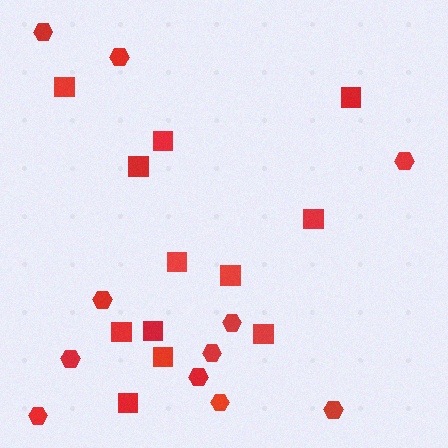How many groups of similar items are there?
There are 2 groups: one group of hexagons (11) and one group of squares (12).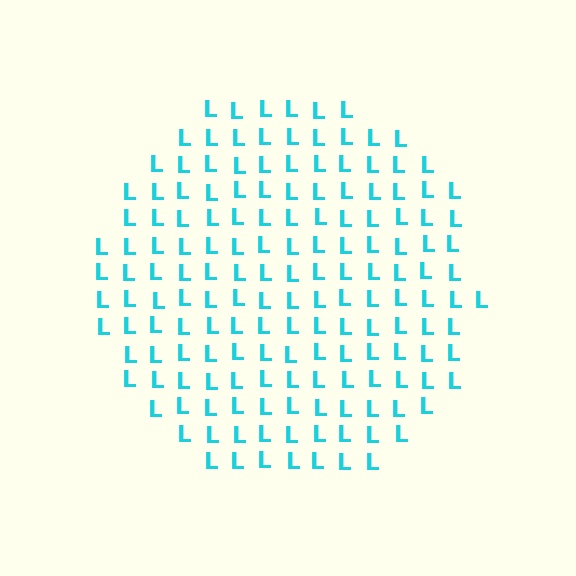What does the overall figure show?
The overall figure shows a circle.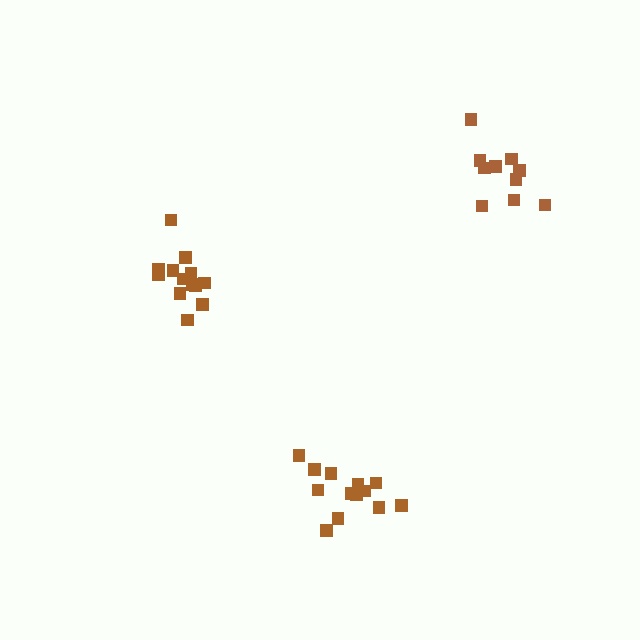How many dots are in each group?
Group 1: 13 dots, Group 2: 13 dots, Group 3: 10 dots (36 total).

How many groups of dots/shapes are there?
There are 3 groups.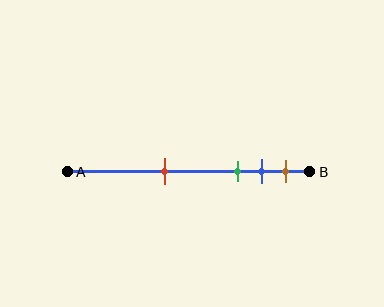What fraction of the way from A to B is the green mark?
The green mark is approximately 70% (0.7) of the way from A to B.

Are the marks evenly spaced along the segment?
No, the marks are not evenly spaced.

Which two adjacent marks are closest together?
The blue and brown marks are the closest adjacent pair.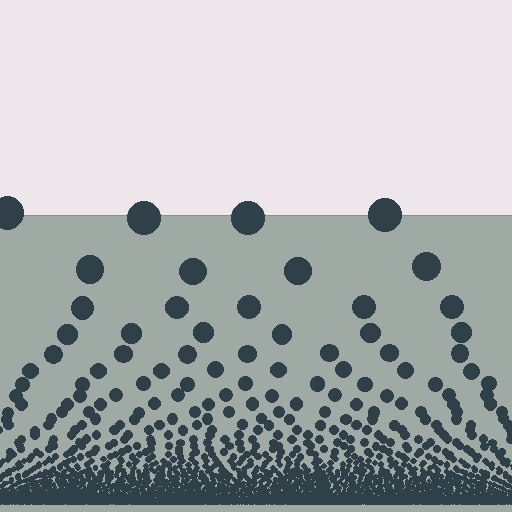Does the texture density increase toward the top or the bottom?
Density increases toward the bottom.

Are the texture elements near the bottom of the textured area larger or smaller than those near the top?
Smaller. The gradient is inverted — elements near the bottom are smaller and denser.